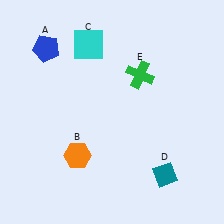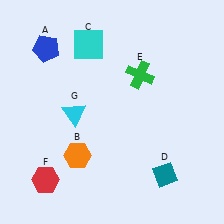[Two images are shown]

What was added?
A red hexagon (F), a cyan triangle (G) were added in Image 2.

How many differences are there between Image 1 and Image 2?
There are 2 differences between the two images.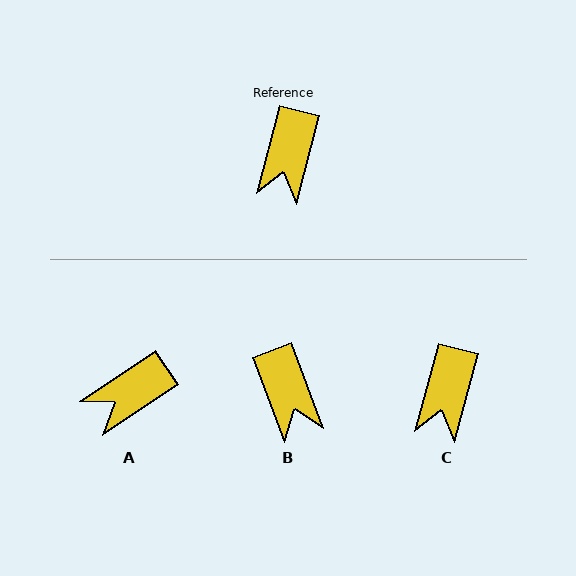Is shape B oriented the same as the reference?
No, it is off by about 36 degrees.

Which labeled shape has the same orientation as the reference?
C.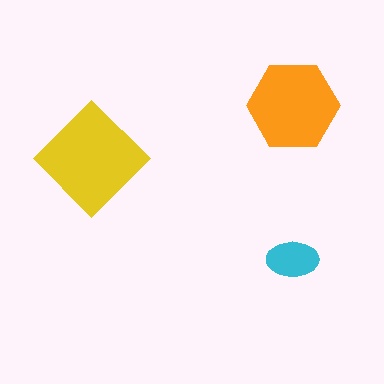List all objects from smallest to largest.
The cyan ellipse, the orange hexagon, the yellow diamond.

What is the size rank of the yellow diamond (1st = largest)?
1st.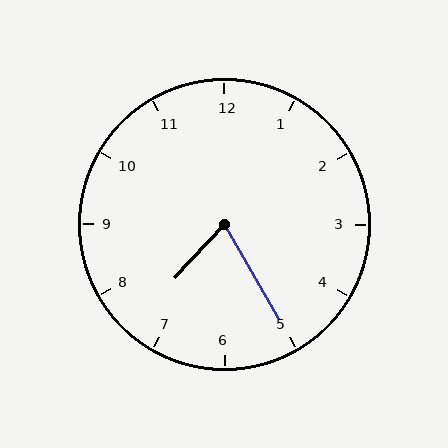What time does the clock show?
7:25.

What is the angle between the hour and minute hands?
Approximately 72 degrees.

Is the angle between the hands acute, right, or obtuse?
It is acute.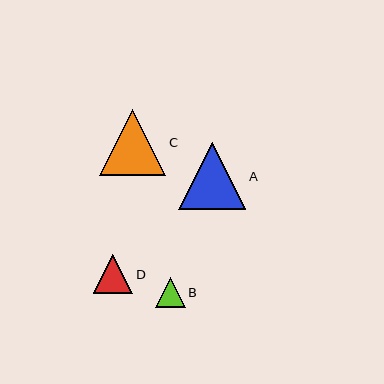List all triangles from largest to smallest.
From largest to smallest: A, C, D, B.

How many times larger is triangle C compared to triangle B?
Triangle C is approximately 2.3 times the size of triangle B.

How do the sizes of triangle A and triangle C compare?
Triangle A and triangle C are approximately the same size.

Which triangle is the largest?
Triangle A is the largest with a size of approximately 67 pixels.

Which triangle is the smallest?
Triangle B is the smallest with a size of approximately 30 pixels.